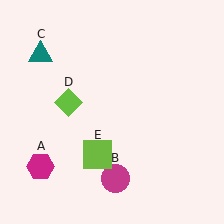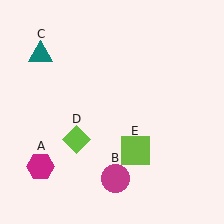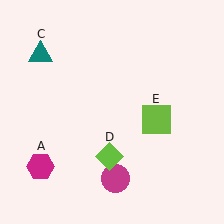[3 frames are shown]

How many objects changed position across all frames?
2 objects changed position: lime diamond (object D), lime square (object E).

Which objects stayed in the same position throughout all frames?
Magenta hexagon (object A) and magenta circle (object B) and teal triangle (object C) remained stationary.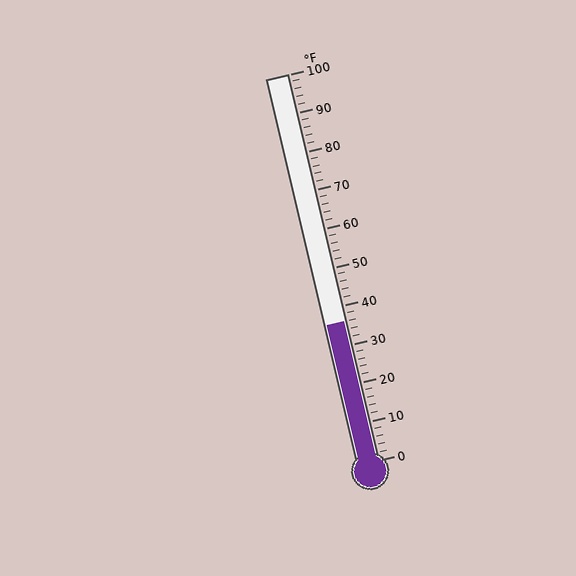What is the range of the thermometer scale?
The thermometer scale ranges from 0°F to 100°F.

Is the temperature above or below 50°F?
The temperature is below 50°F.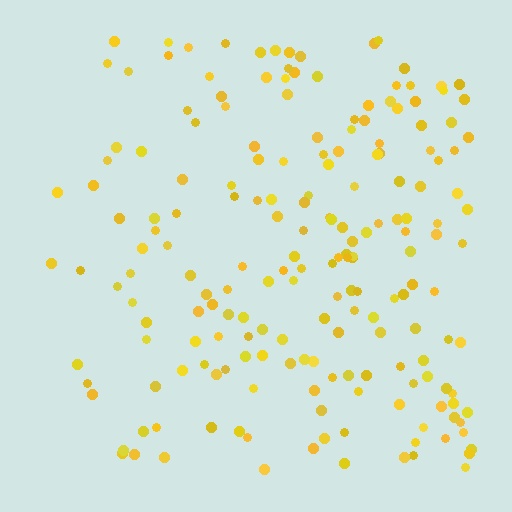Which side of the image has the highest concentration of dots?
The right.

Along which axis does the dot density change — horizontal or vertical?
Horizontal.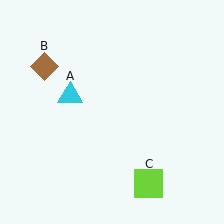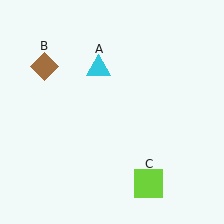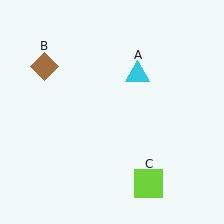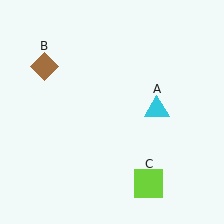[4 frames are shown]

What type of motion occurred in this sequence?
The cyan triangle (object A) rotated clockwise around the center of the scene.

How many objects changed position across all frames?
1 object changed position: cyan triangle (object A).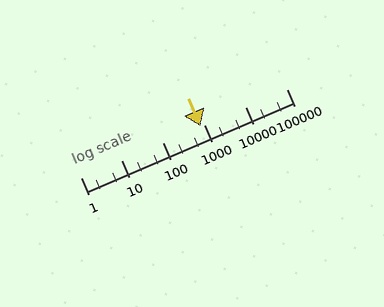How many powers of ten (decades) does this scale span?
The scale spans 5 decades, from 1 to 100000.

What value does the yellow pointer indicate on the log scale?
The pointer indicates approximately 820.